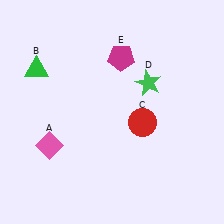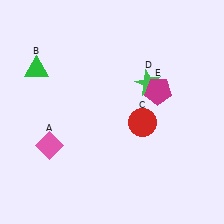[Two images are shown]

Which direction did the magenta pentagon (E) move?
The magenta pentagon (E) moved right.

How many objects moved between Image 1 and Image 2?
1 object moved between the two images.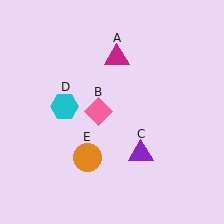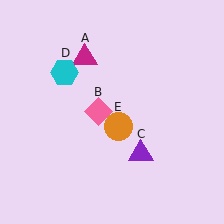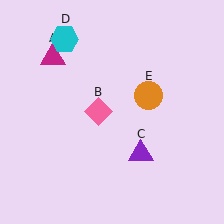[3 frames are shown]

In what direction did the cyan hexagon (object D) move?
The cyan hexagon (object D) moved up.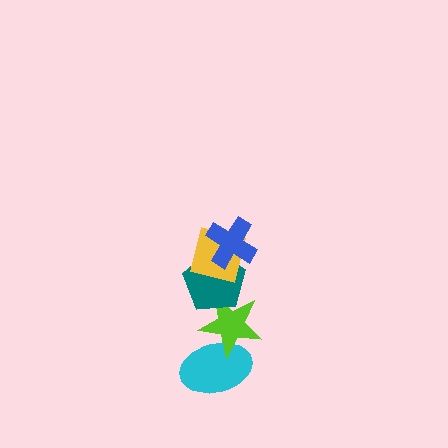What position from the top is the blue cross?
The blue cross is 1st from the top.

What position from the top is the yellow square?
The yellow square is 2nd from the top.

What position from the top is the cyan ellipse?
The cyan ellipse is 5th from the top.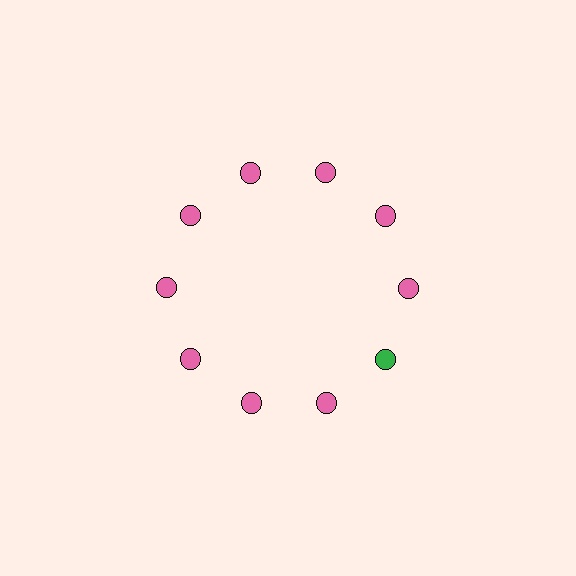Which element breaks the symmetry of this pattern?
The green circle at roughly the 4 o'clock position breaks the symmetry. All other shapes are pink circles.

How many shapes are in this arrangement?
There are 10 shapes arranged in a ring pattern.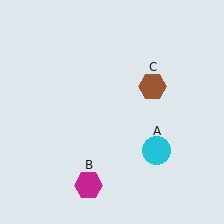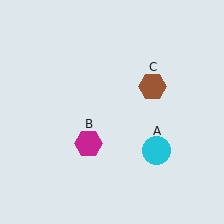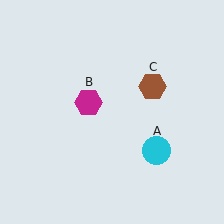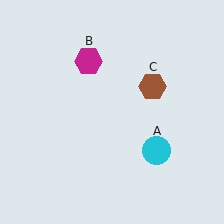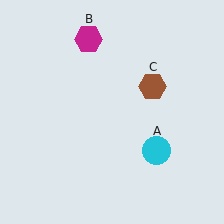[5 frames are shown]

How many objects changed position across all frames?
1 object changed position: magenta hexagon (object B).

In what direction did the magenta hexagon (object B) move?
The magenta hexagon (object B) moved up.